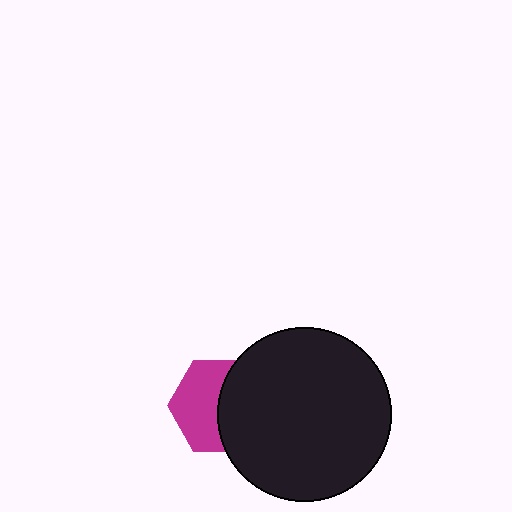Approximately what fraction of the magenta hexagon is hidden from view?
Roughly 48% of the magenta hexagon is hidden behind the black circle.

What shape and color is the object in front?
The object in front is a black circle.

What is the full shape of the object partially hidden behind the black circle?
The partially hidden object is a magenta hexagon.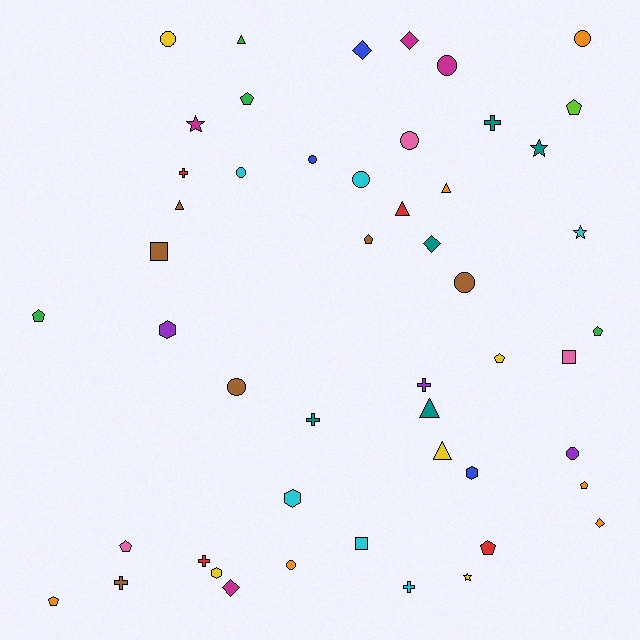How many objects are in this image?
There are 50 objects.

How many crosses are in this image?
There are 7 crosses.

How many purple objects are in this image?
There are 3 purple objects.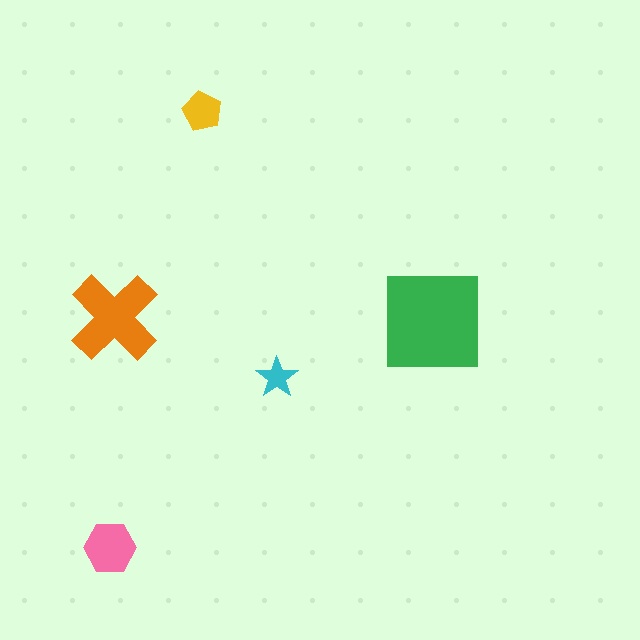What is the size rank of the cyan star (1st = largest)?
5th.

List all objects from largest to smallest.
The green square, the orange cross, the pink hexagon, the yellow pentagon, the cyan star.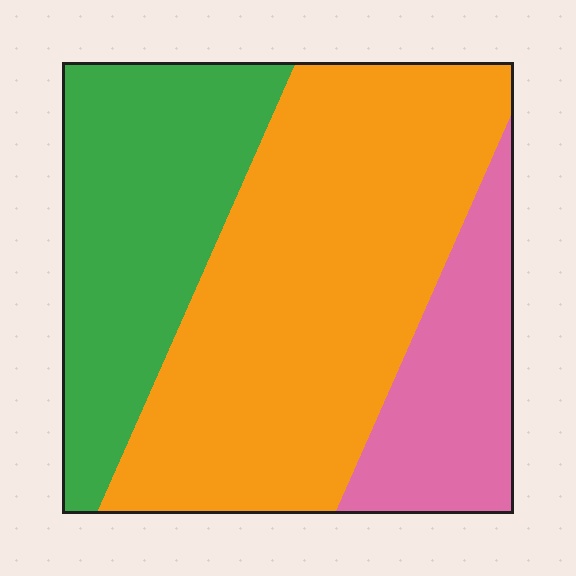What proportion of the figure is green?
Green covers around 30% of the figure.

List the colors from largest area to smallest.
From largest to smallest: orange, green, pink.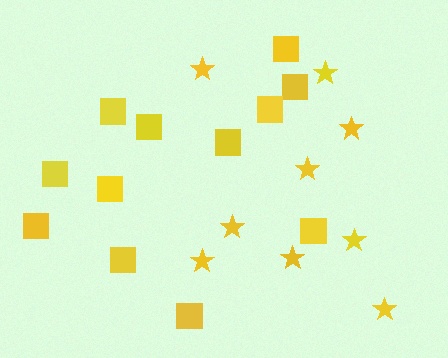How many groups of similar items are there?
There are 2 groups: one group of stars (9) and one group of squares (12).